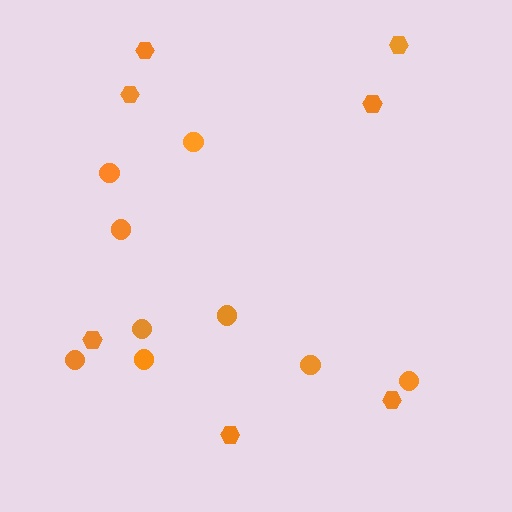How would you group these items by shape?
There are 2 groups: one group of circles (9) and one group of hexagons (7).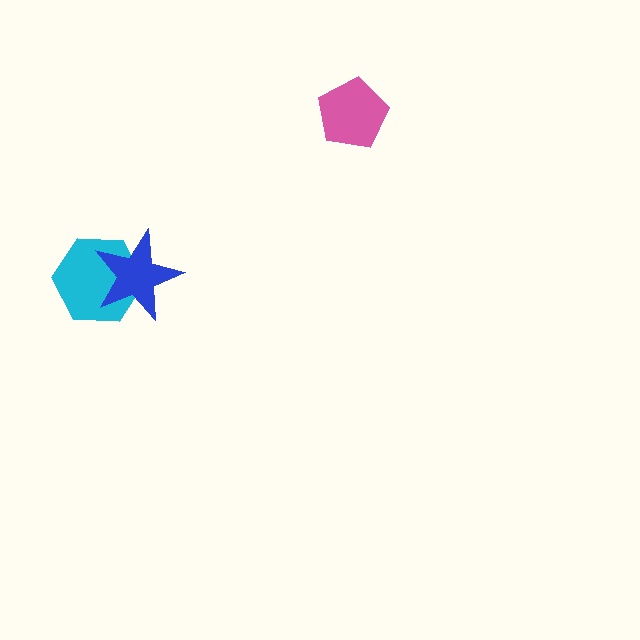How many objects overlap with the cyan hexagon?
1 object overlaps with the cyan hexagon.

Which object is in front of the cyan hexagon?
The blue star is in front of the cyan hexagon.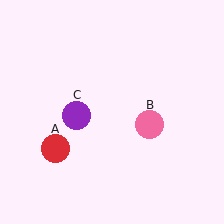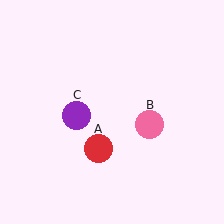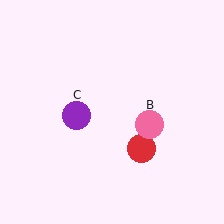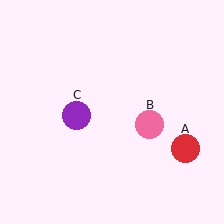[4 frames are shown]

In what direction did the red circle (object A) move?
The red circle (object A) moved right.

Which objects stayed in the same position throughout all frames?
Pink circle (object B) and purple circle (object C) remained stationary.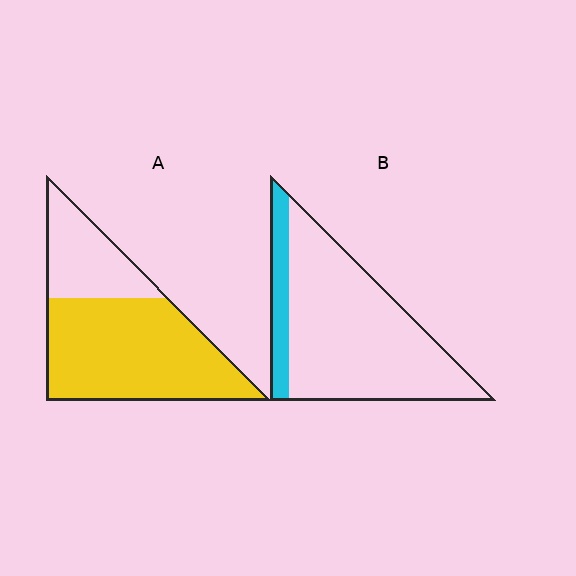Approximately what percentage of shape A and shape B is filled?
A is approximately 70% and B is approximately 15%.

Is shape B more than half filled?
No.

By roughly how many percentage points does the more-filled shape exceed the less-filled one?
By roughly 55 percentage points (A over B).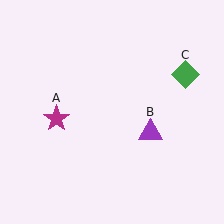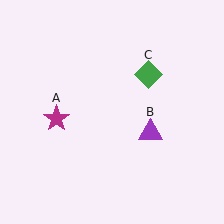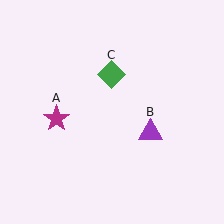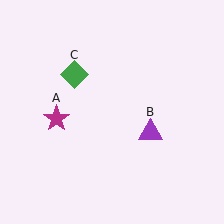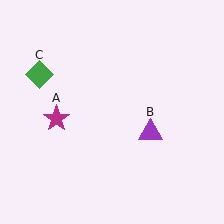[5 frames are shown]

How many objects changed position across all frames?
1 object changed position: green diamond (object C).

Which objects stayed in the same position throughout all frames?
Magenta star (object A) and purple triangle (object B) remained stationary.